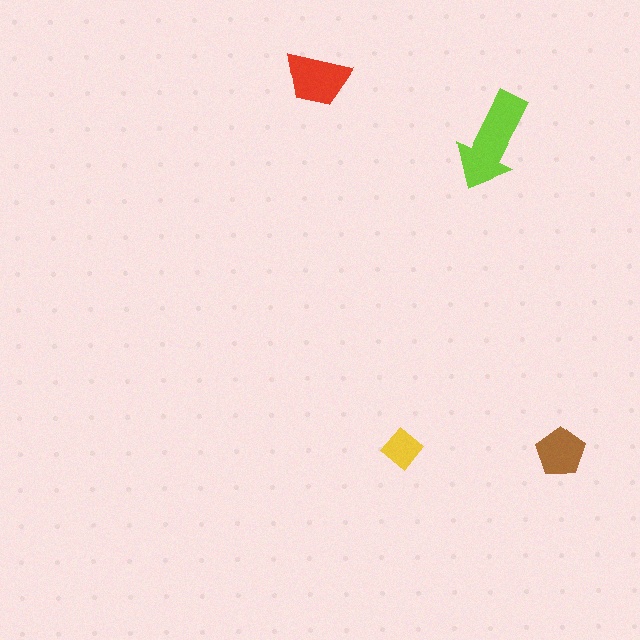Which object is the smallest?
The yellow diamond.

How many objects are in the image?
There are 4 objects in the image.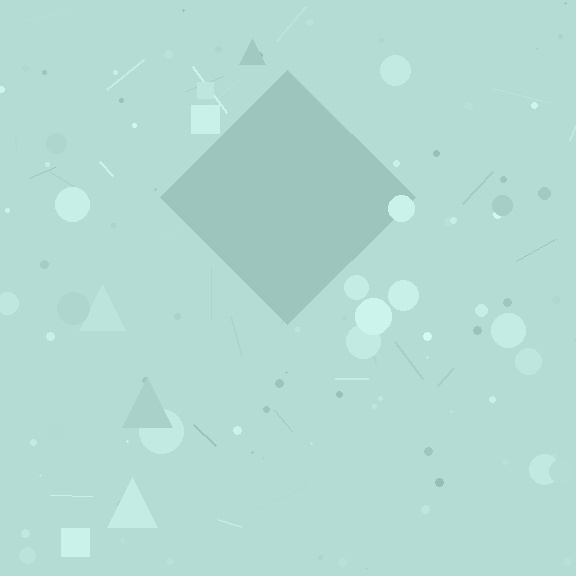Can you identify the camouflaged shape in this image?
The camouflaged shape is a diamond.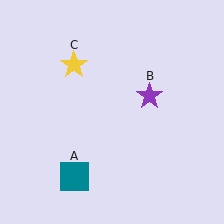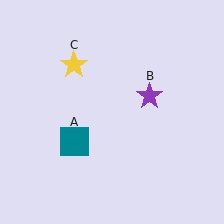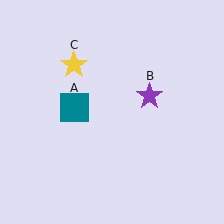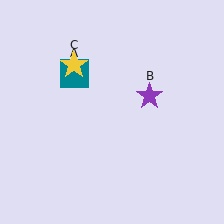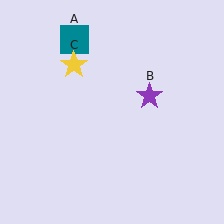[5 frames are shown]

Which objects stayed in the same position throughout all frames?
Purple star (object B) and yellow star (object C) remained stationary.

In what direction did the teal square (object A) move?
The teal square (object A) moved up.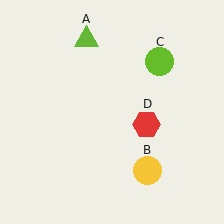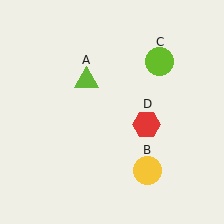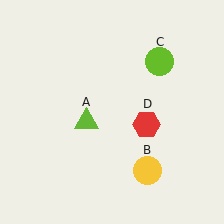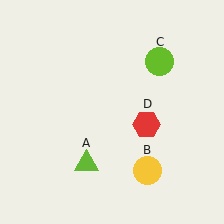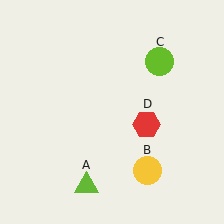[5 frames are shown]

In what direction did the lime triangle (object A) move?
The lime triangle (object A) moved down.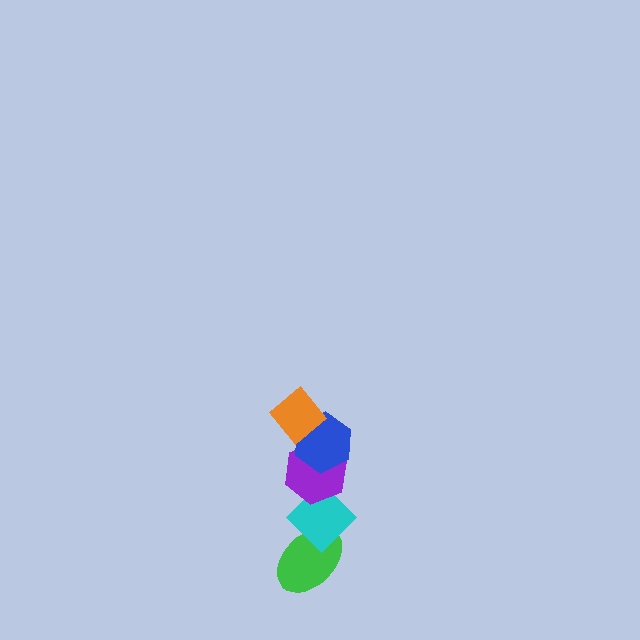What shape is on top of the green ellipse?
The cyan diamond is on top of the green ellipse.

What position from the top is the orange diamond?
The orange diamond is 1st from the top.